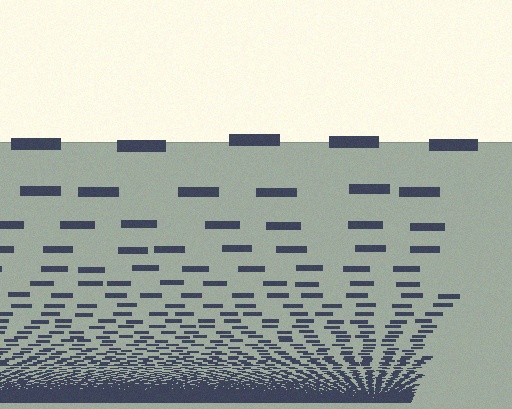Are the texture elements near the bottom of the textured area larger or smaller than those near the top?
Smaller. The gradient is inverted — elements near the bottom are smaller and denser.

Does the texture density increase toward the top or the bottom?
Density increases toward the bottom.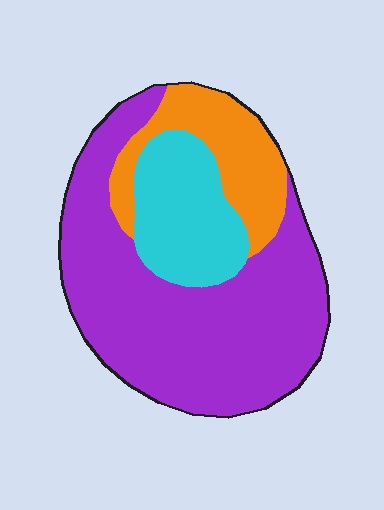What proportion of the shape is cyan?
Cyan takes up about one fifth (1/5) of the shape.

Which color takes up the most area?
Purple, at roughly 60%.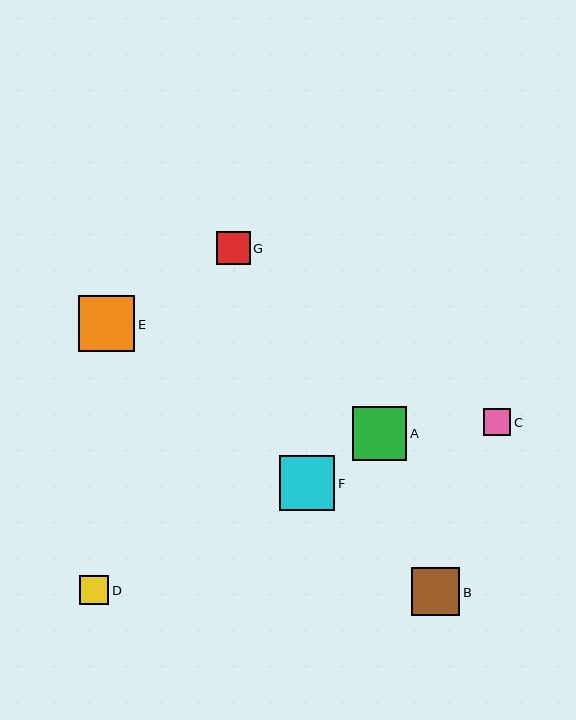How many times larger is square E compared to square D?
Square E is approximately 1.9 times the size of square D.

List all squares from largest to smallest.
From largest to smallest: E, F, A, B, G, D, C.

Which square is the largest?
Square E is the largest with a size of approximately 56 pixels.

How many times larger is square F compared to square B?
Square F is approximately 1.2 times the size of square B.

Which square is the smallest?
Square C is the smallest with a size of approximately 27 pixels.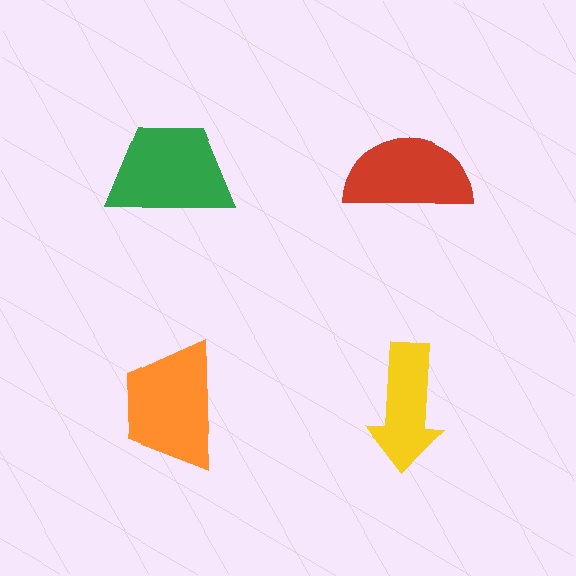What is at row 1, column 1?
A green trapezoid.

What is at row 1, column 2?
A red semicircle.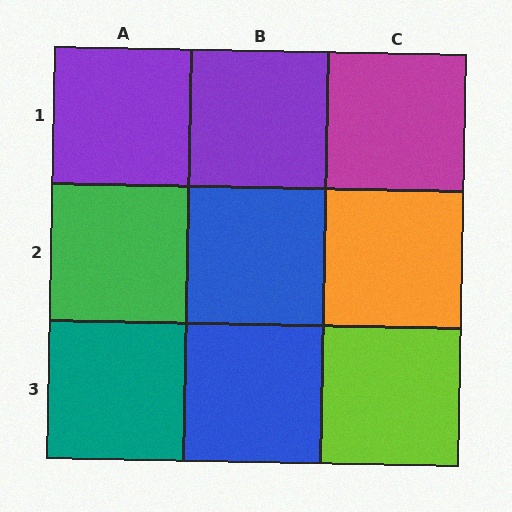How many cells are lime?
1 cell is lime.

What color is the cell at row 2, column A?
Green.